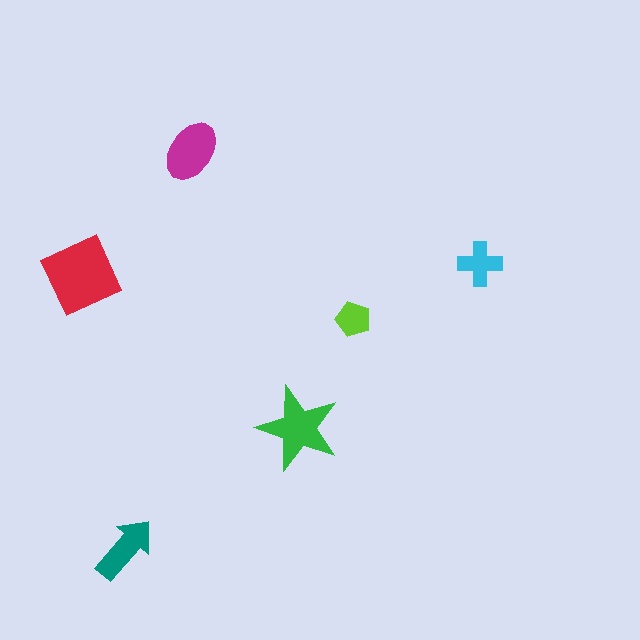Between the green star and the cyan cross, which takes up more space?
The green star.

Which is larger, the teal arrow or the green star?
The green star.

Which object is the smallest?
The lime pentagon.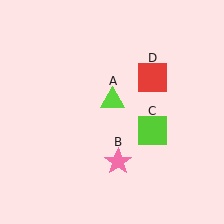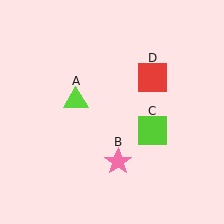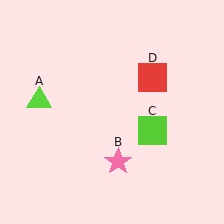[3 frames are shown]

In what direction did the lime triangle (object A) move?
The lime triangle (object A) moved left.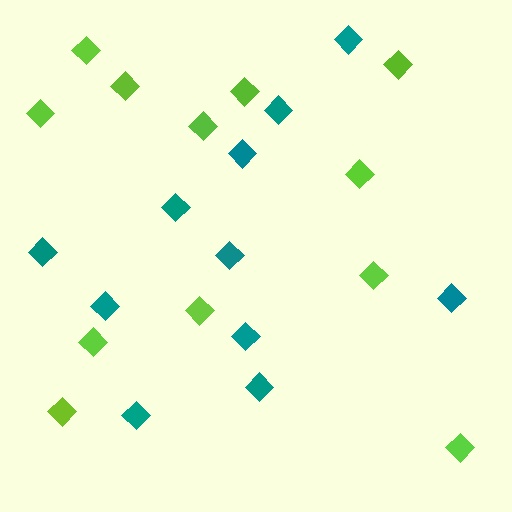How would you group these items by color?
There are 2 groups: one group of teal diamonds (11) and one group of lime diamonds (12).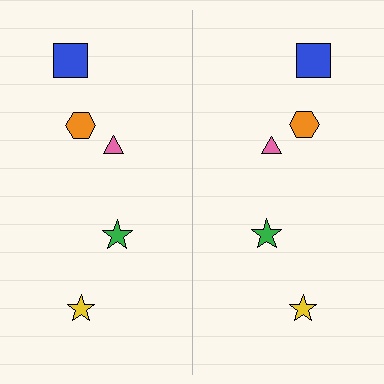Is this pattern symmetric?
Yes, this pattern has bilateral (reflection) symmetry.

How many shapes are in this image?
There are 10 shapes in this image.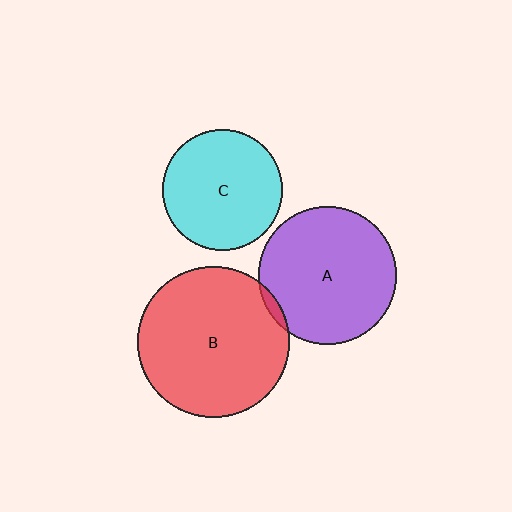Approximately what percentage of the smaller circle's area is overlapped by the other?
Approximately 5%.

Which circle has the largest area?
Circle B (red).